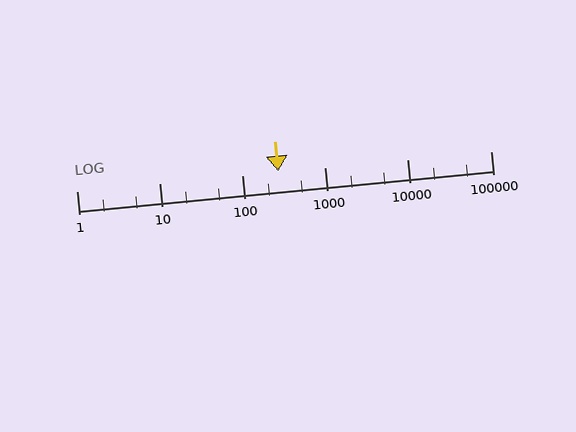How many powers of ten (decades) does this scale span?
The scale spans 5 decades, from 1 to 100000.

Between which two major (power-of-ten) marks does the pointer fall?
The pointer is between 100 and 1000.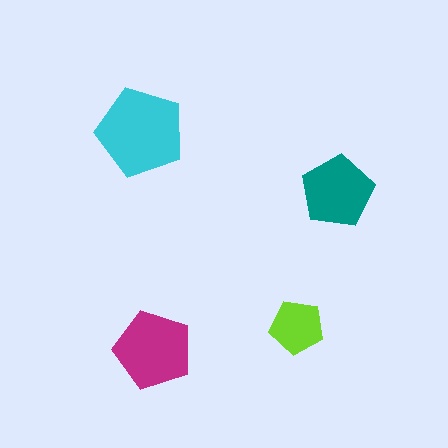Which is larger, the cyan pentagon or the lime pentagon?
The cyan one.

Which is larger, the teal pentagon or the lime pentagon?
The teal one.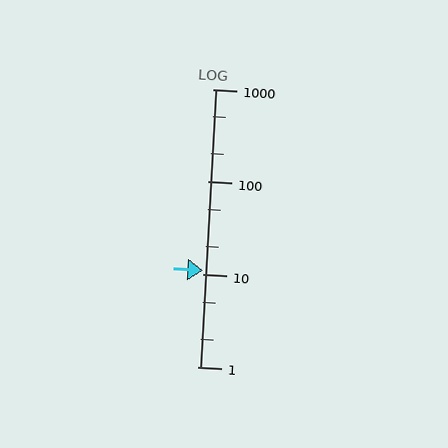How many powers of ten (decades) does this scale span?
The scale spans 3 decades, from 1 to 1000.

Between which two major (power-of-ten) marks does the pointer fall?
The pointer is between 10 and 100.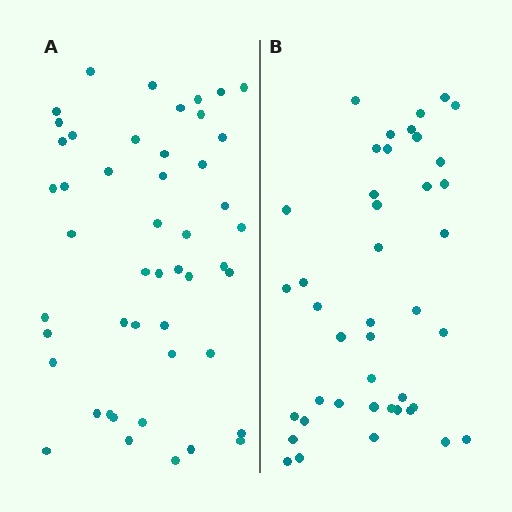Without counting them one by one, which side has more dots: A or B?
Region A (the left region) has more dots.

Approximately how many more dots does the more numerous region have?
Region A has about 6 more dots than region B.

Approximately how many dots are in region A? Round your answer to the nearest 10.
About 50 dots. (The exact count is 48, which rounds to 50.)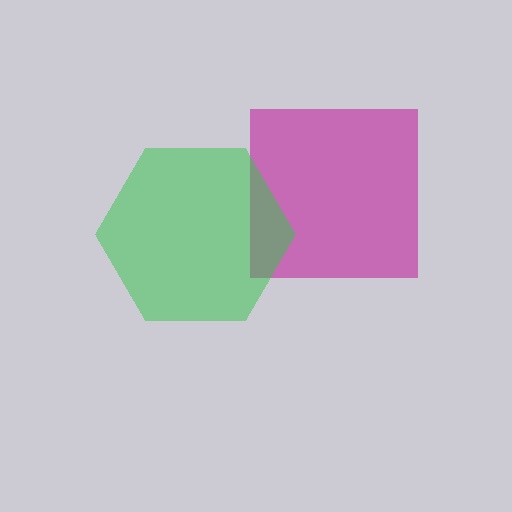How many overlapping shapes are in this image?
There are 2 overlapping shapes in the image.